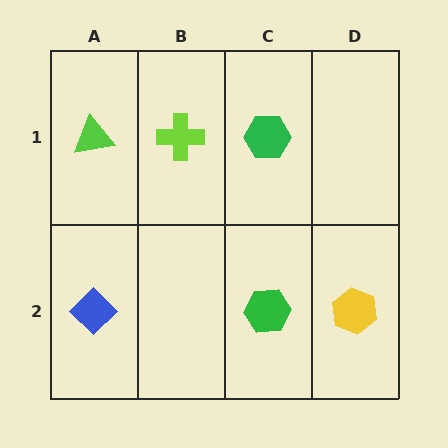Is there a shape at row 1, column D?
No, that cell is empty.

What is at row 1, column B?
A lime cross.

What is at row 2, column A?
A blue diamond.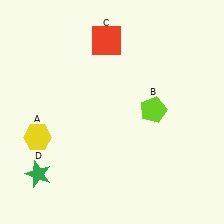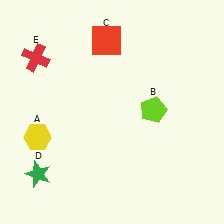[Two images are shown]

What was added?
A red cross (E) was added in Image 2.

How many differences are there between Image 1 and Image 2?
There is 1 difference between the two images.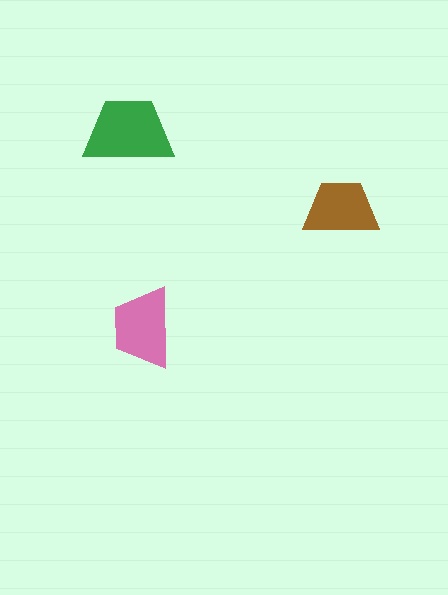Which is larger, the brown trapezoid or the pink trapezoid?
The pink one.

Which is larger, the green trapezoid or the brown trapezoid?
The green one.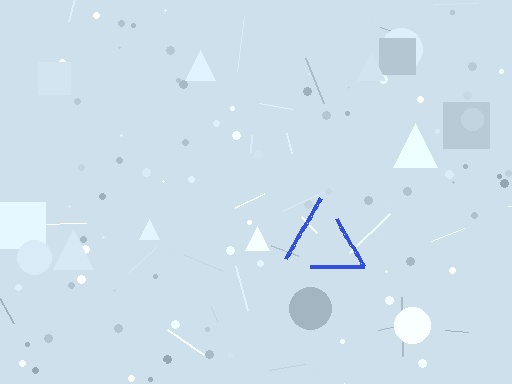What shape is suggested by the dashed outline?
The dashed outline suggests a triangle.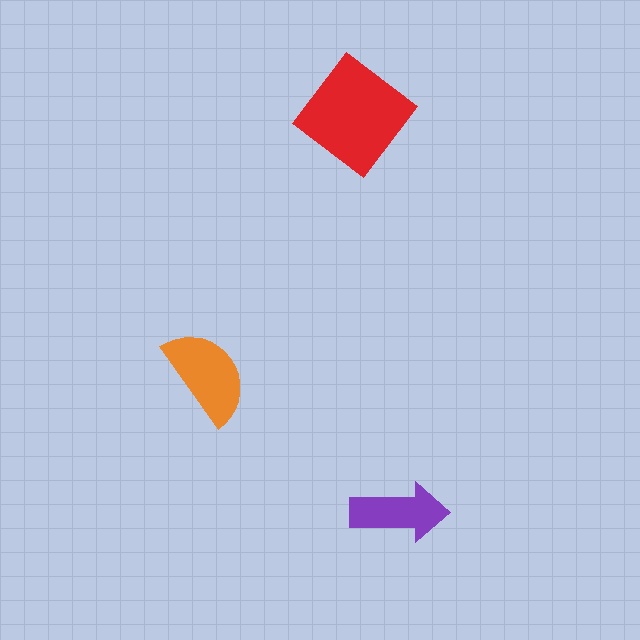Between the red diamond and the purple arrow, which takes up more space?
The red diamond.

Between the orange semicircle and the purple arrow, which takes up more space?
The orange semicircle.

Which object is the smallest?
The purple arrow.